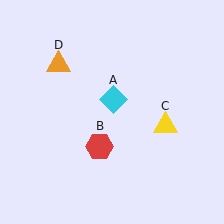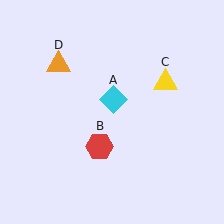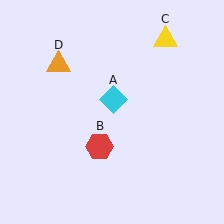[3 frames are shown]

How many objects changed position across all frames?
1 object changed position: yellow triangle (object C).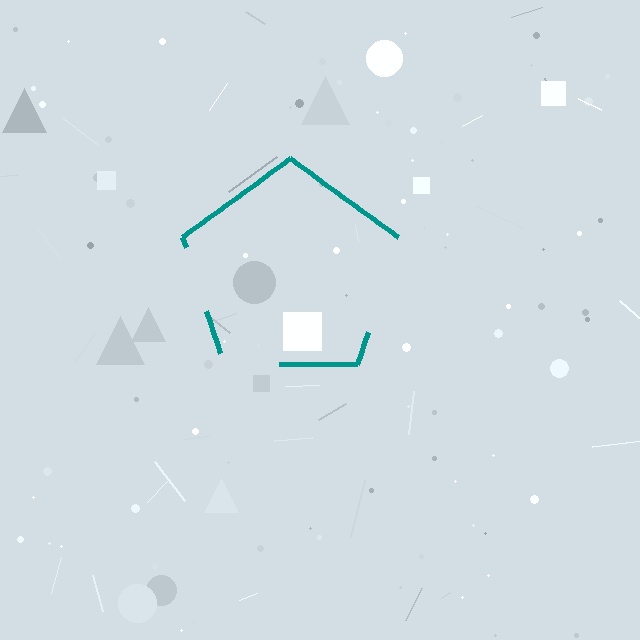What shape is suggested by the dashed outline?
The dashed outline suggests a pentagon.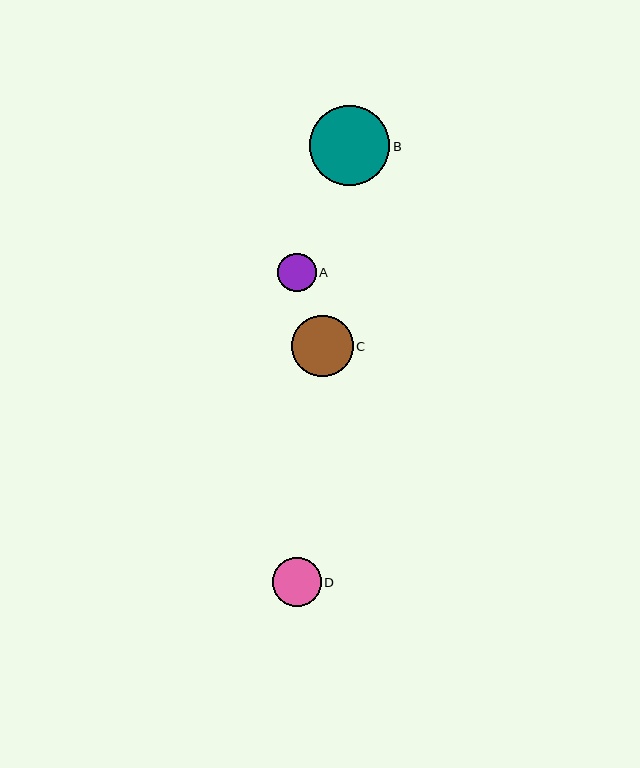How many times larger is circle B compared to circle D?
Circle B is approximately 1.6 times the size of circle D.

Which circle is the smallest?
Circle A is the smallest with a size of approximately 39 pixels.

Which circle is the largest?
Circle B is the largest with a size of approximately 80 pixels.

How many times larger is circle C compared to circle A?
Circle C is approximately 1.6 times the size of circle A.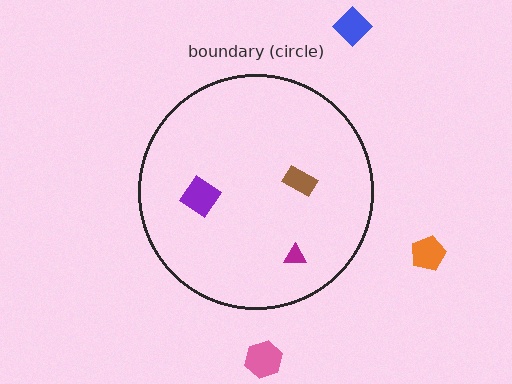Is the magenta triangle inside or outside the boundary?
Inside.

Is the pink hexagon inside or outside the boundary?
Outside.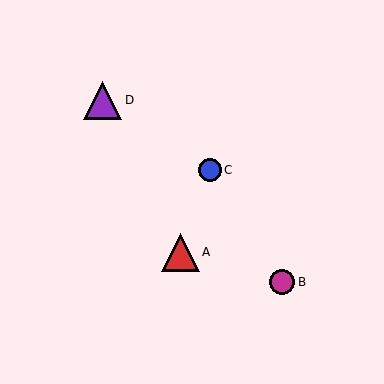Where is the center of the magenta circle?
The center of the magenta circle is at (282, 282).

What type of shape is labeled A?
Shape A is a red triangle.